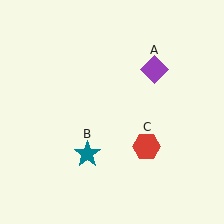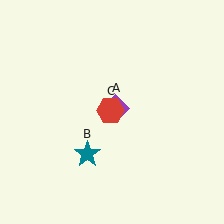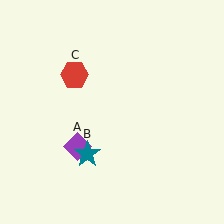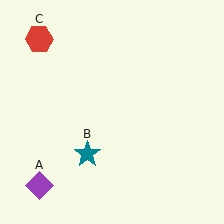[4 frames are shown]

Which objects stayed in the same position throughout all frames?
Teal star (object B) remained stationary.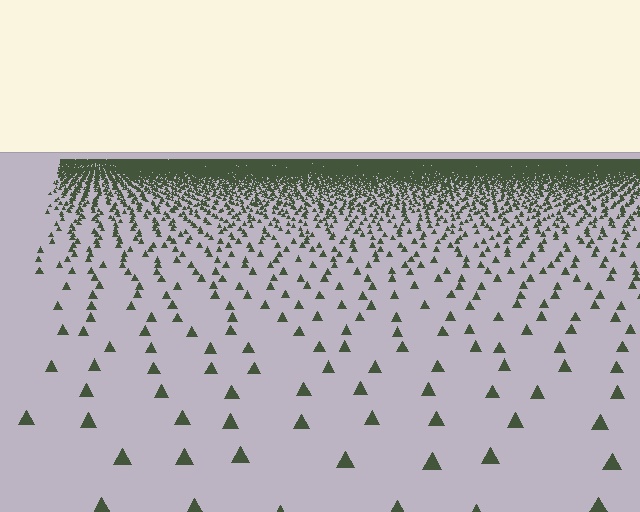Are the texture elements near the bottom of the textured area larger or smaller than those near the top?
Larger. Near the bottom, elements are closer to the viewer and appear at a bigger on-screen size.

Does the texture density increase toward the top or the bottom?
Density increases toward the top.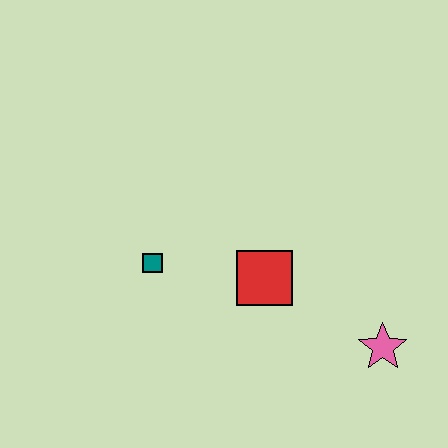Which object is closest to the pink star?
The red square is closest to the pink star.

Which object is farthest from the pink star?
The teal square is farthest from the pink star.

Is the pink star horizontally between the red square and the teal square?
No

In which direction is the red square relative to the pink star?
The red square is to the left of the pink star.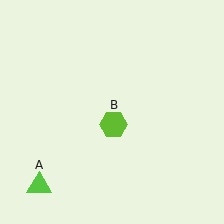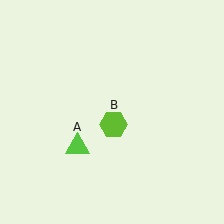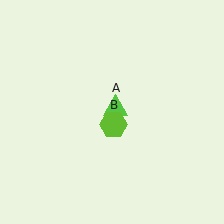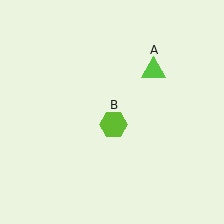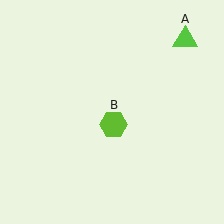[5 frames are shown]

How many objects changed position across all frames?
1 object changed position: lime triangle (object A).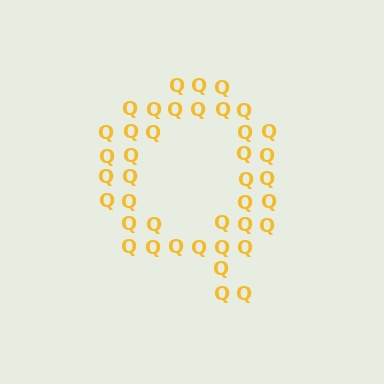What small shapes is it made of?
It is made of small letter Q's.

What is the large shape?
The large shape is the letter Q.